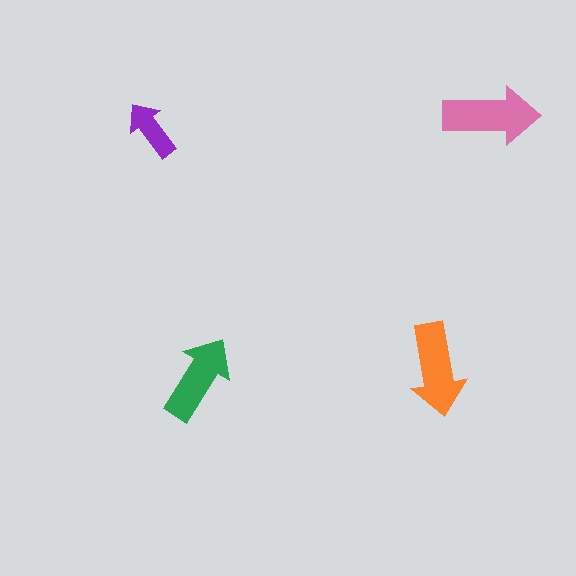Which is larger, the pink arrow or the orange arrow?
The pink one.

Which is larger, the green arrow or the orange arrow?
The orange one.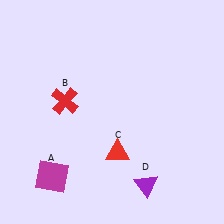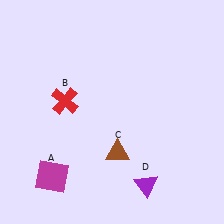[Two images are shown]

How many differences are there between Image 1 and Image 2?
There is 1 difference between the two images.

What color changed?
The triangle (C) changed from red in Image 1 to brown in Image 2.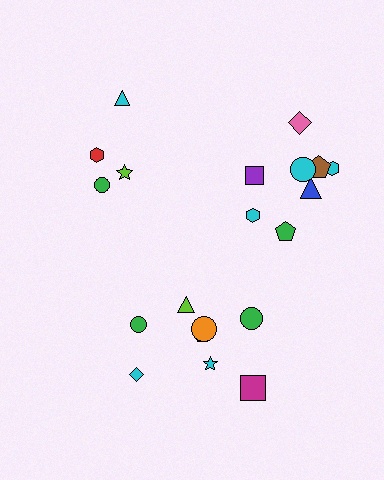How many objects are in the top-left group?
There are 4 objects.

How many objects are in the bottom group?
There are 8 objects.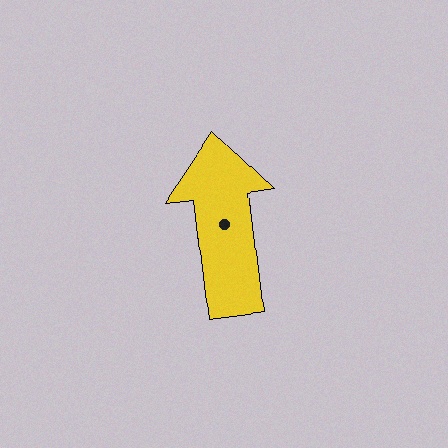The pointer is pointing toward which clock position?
Roughly 12 o'clock.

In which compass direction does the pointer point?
North.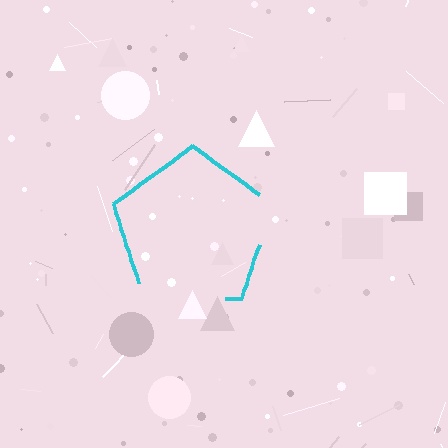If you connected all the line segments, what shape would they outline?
They would outline a pentagon.